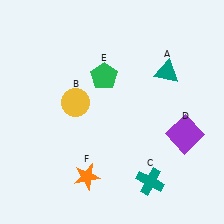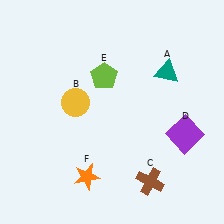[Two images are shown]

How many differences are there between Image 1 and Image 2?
There are 2 differences between the two images.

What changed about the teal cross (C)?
In Image 1, C is teal. In Image 2, it changed to brown.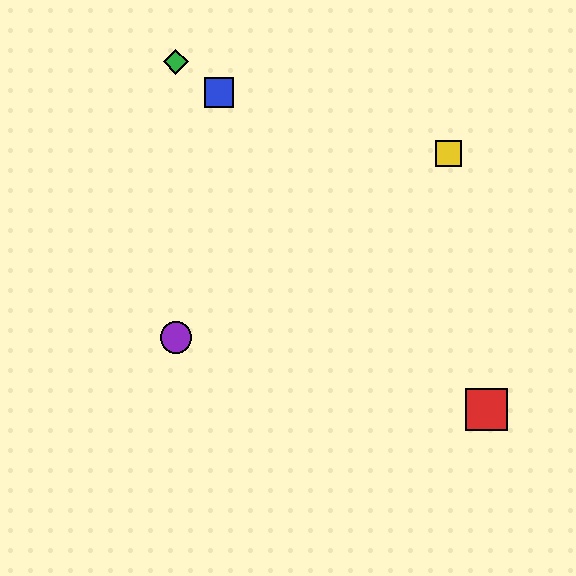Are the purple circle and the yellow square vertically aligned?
No, the purple circle is at x≈176 and the yellow square is at x≈448.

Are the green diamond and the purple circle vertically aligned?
Yes, both are at x≈176.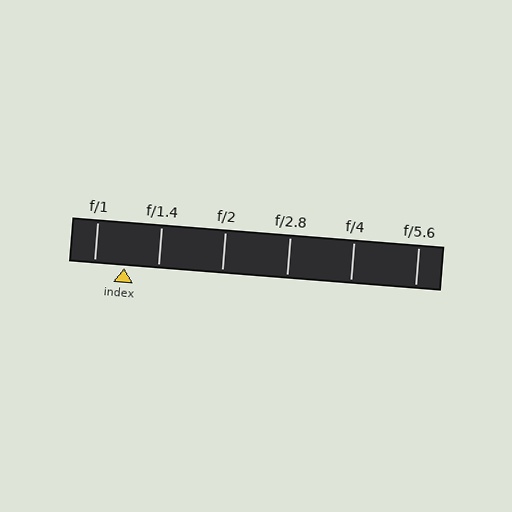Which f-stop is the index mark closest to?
The index mark is closest to f/1.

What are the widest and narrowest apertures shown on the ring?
The widest aperture shown is f/1 and the narrowest is f/5.6.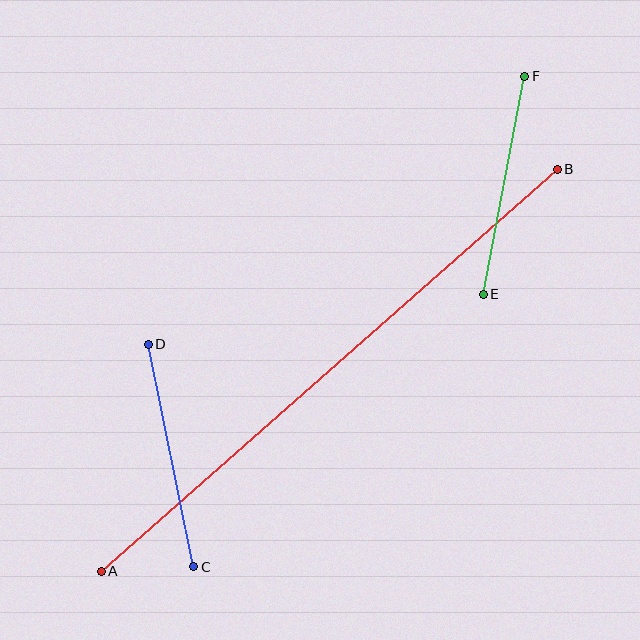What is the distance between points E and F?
The distance is approximately 222 pixels.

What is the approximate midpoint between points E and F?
The midpoint is at approximately (504, 185) pixels.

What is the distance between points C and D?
The distance is approximately 227 pixels.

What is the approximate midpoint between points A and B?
The midpoint is at approximately (329, 370) pixels.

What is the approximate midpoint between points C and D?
The midpoint is at approximately (171, 456) pixels.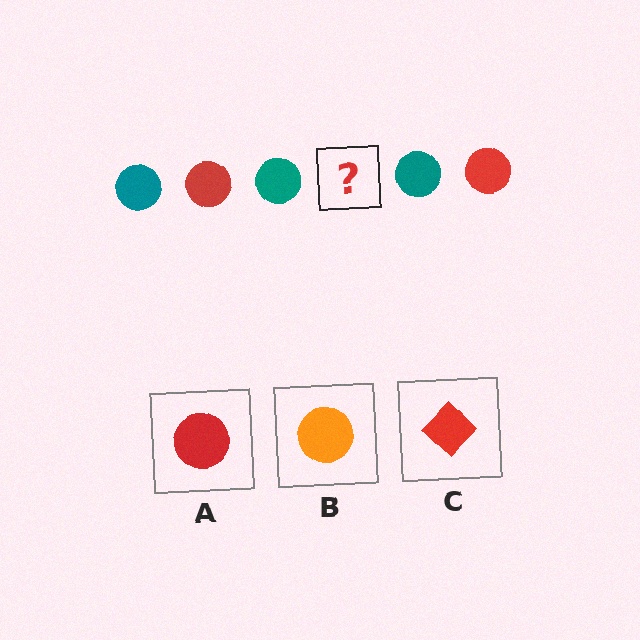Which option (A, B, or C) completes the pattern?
A.